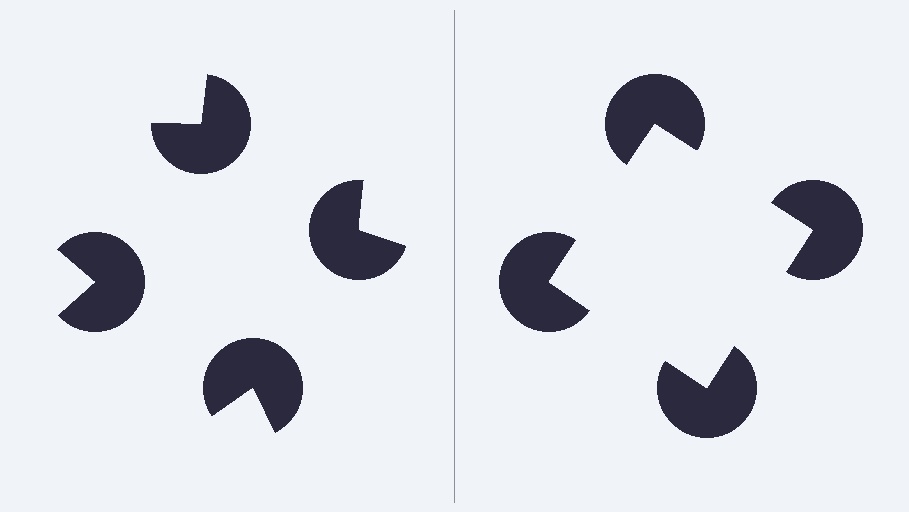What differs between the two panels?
The pac-man discs are positioned identically on both sides; only the wedge orientations differ. On the right they align to a square; on the left they are misaligned.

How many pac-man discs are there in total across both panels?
8 — 4 on each side.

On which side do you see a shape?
An illusory square appears on the right side. On the left side the wedge cuts are rotated, so no coherent shape forms.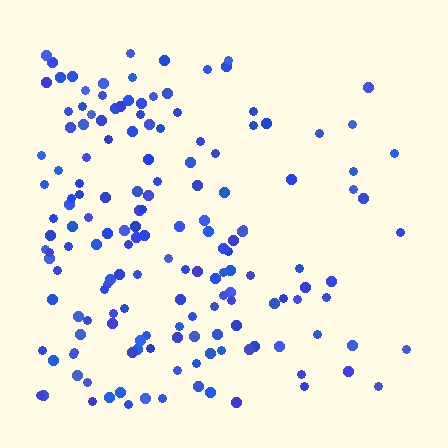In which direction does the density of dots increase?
From right to left, with the left side densest.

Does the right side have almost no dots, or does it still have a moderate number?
Still a moderate number, just noticeably fewer than the left.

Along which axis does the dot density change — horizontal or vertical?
Horizontal.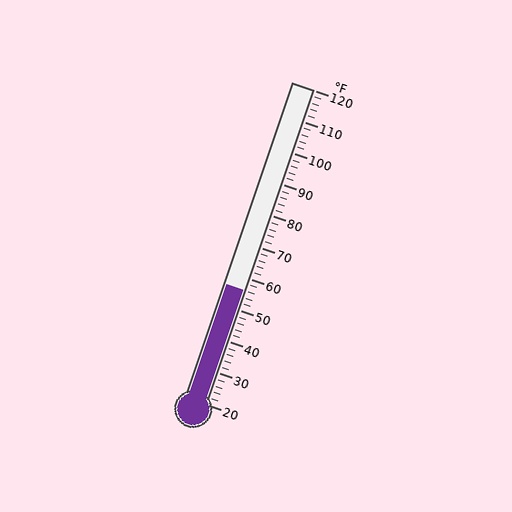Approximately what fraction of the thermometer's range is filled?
The thermometer is filled to approximately 35% of its range.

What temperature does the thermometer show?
The thermometer shows approximately 56°F.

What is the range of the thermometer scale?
The thermometer scale ranges from 20°F to 120°F.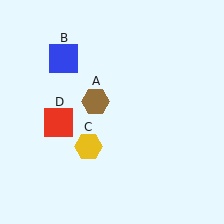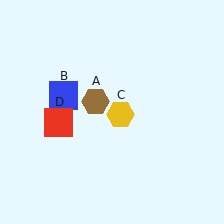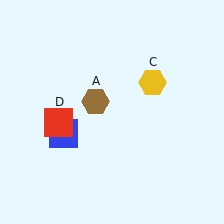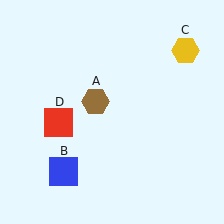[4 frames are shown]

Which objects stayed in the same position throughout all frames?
Brown hexagon (object A) and red square (object D) remained stationary.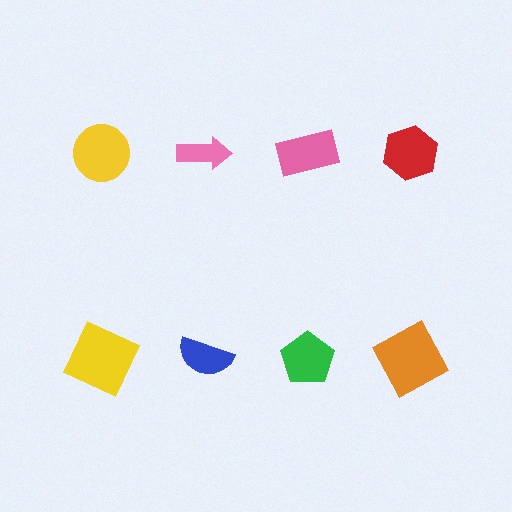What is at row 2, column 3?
A green pentagon.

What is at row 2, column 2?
A blue semicircle.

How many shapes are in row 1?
4 shapes.